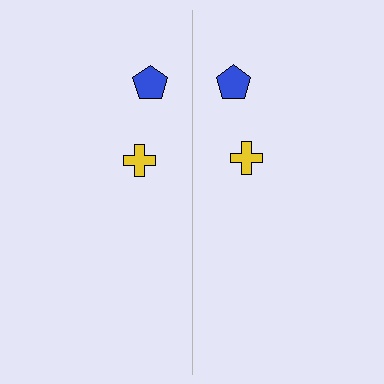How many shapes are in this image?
There are 4 shapes in this image.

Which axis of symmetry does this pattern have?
The pattern has a vertical axis of symmetry running through the center of the image.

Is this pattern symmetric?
Yes, this pattern has bilateral (reflection) symmetry.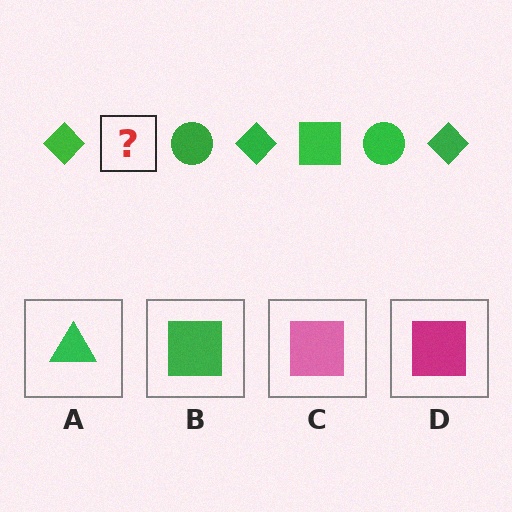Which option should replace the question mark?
Option B.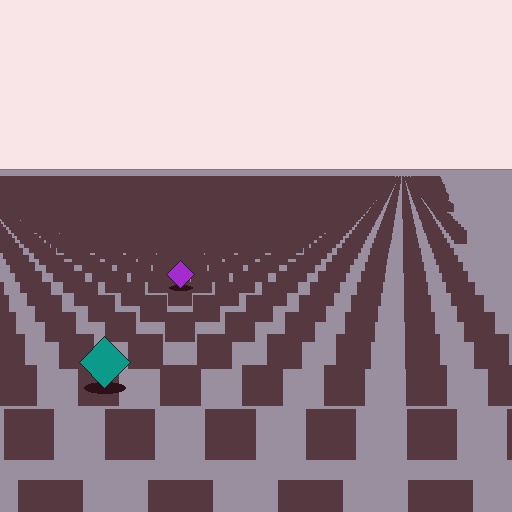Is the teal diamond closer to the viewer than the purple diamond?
Yes. The teal diamond is closer — you can tell from the texture gradient: the ground texture is coarser near it.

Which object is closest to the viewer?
The teal diamond is closest. The texture marks near it are larger and more spread out.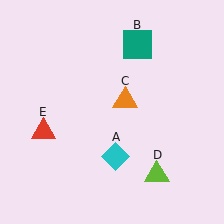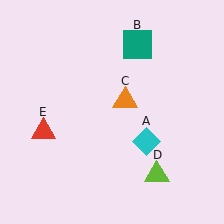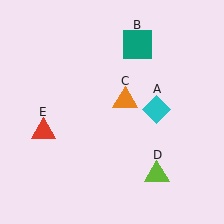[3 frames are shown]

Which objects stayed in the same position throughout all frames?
Teal square (object B) and orange triangle (object C) and lime triangle (object D) and red triangle (object E) remained stationary.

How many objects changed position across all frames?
1 object changed position: cyan diamond (object A).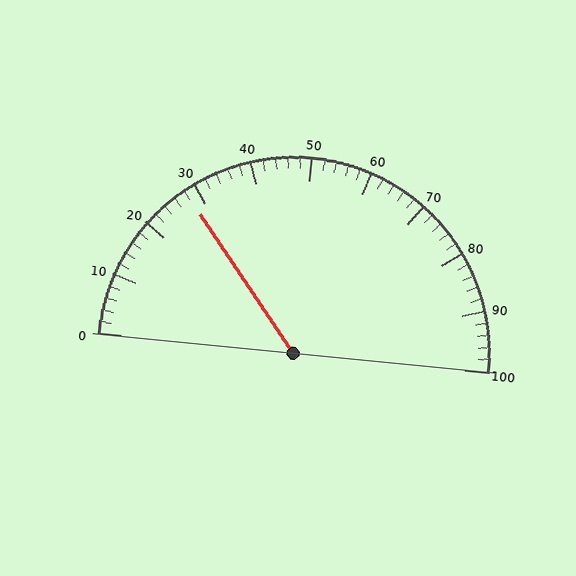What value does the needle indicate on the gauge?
The needle indicates approximately 28.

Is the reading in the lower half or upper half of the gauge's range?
The reading is in the lower half of the range (0 to 100).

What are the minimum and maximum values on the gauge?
The gauge ranges from 0 to 100.